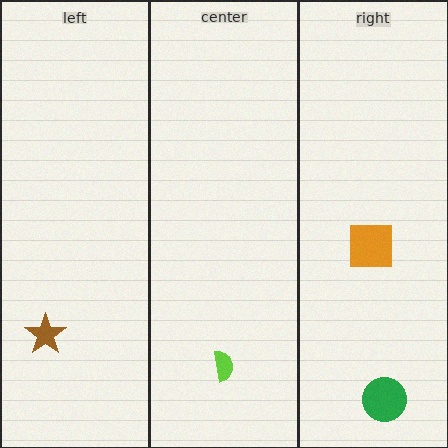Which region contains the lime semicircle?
The center region.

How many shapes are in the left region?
1.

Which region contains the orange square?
The right region.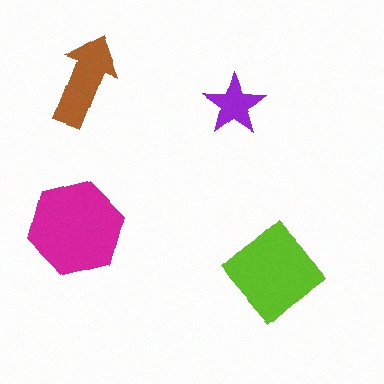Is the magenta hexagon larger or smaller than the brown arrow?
Larger.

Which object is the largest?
The magenta hexagon.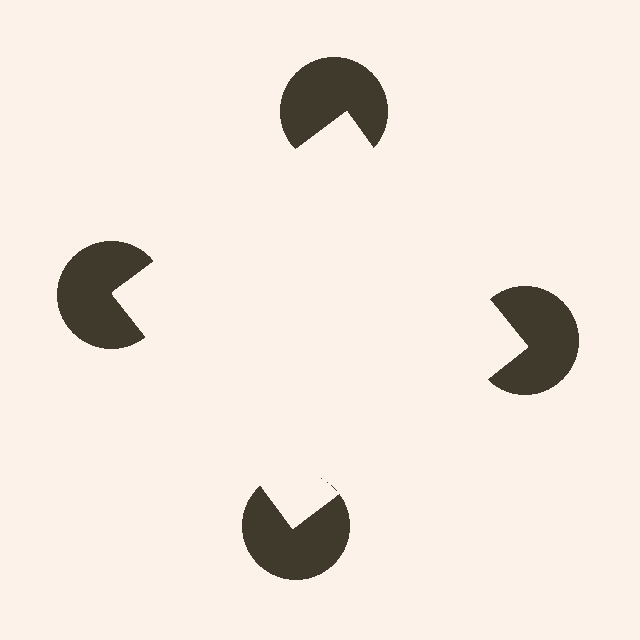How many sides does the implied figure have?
4 sides.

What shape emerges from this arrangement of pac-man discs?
An illusory square — its edges are inferred from the aligned wedge cuts in the pac-man discs, not physically drawn.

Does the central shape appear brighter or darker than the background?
It typically appears slightly brighter than the background, even though no actual brightness change is drawn.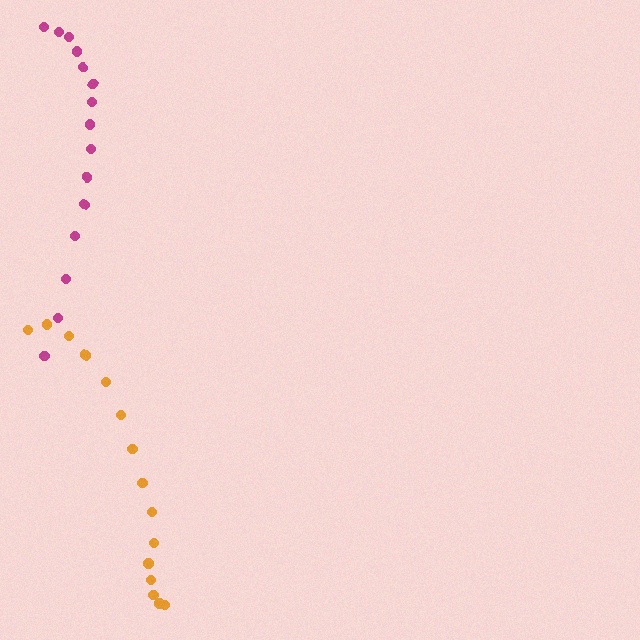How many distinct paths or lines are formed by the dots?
There are 2 distinct paths.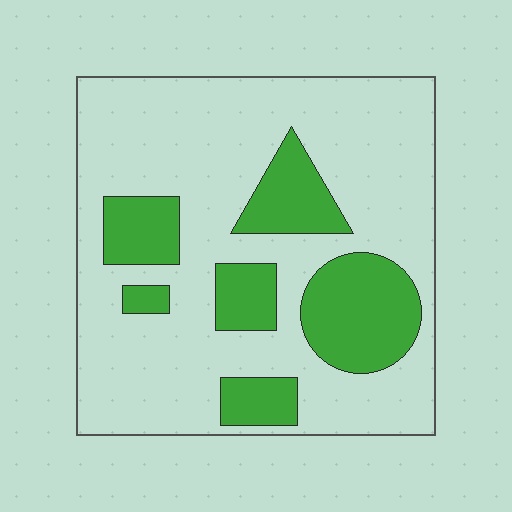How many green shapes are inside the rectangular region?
6.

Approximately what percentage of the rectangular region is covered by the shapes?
Approximately 25%.